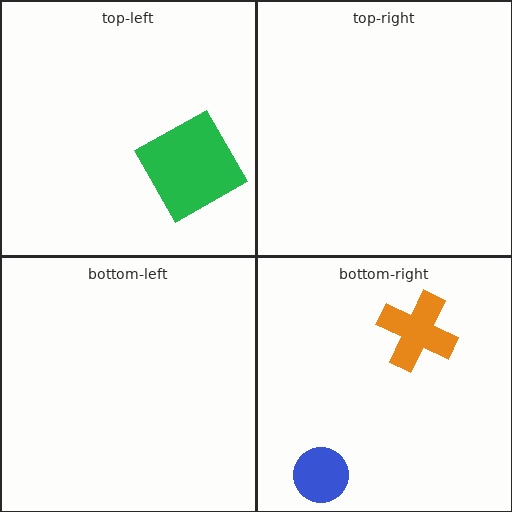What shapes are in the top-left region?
The green square.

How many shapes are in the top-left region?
1.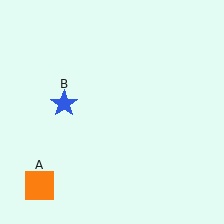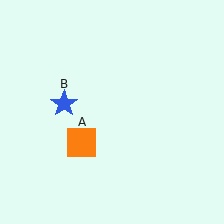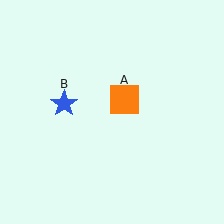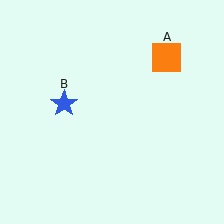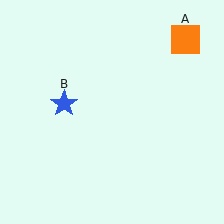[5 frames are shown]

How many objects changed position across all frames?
1 object changed position: orange square (object A).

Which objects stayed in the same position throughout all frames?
Blue star (object B) remained stationary.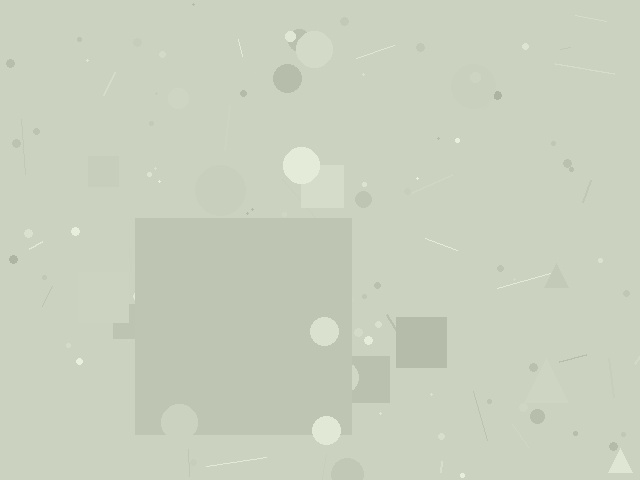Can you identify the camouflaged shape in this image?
The camouflaged shape is a square.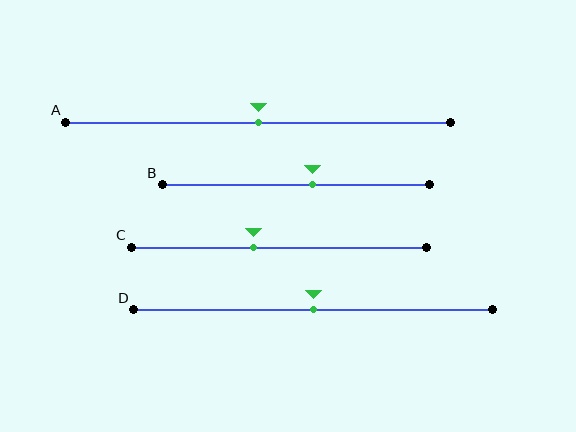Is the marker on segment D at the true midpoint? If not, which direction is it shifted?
Yes, the marker on segment D is at the true midpoint.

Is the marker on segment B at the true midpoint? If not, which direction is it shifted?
No, the marker on segment B is shifted to the right by about 6% of the segment length.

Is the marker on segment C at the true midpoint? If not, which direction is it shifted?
No, the marker on segment C is shifted to the left by about 9% of the segment length.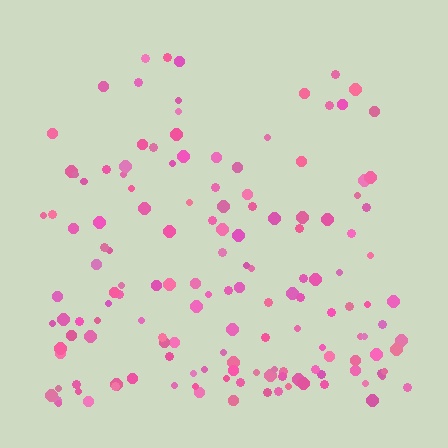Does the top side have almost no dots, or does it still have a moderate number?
Still a moderate number, just noticeably fewer than the bottom.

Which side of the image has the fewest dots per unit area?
The top.